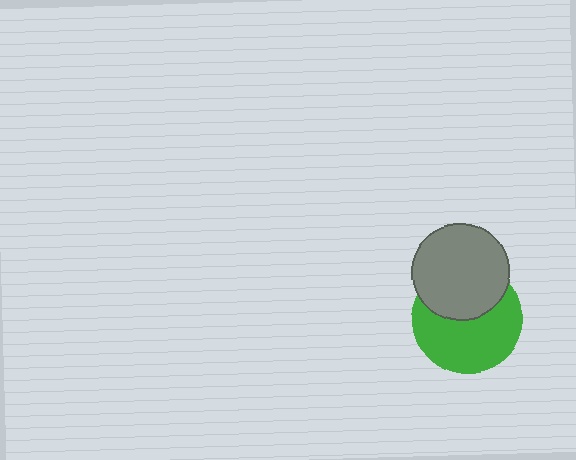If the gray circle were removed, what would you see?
You would see the complete green circle.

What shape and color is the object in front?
The object in front is a gray circle.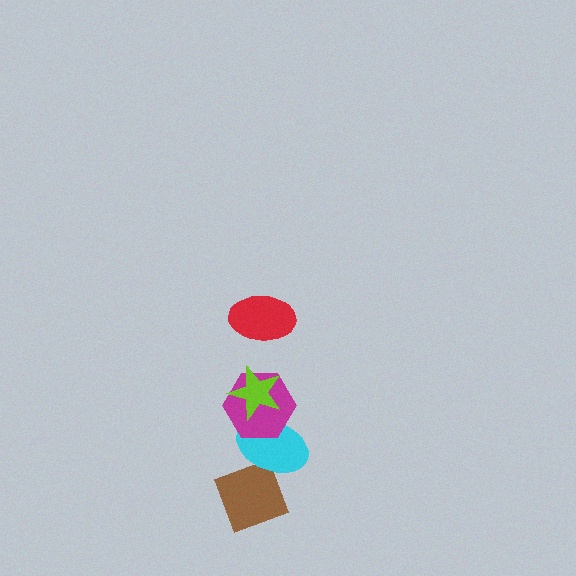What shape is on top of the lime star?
The red ellipse is on top of the lime star.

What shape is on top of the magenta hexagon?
The lime star is on top of the magenta hexagon.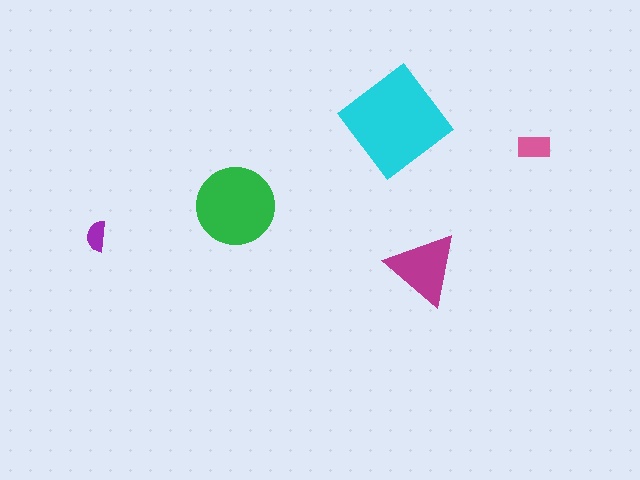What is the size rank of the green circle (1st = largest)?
2nd.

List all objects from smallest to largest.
The purple semicircle, the pink rectangle, the magenta triangle, the green circle, the cyan diamond.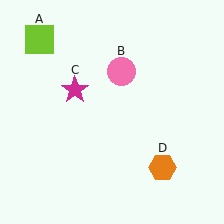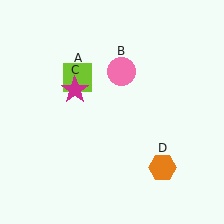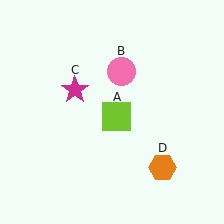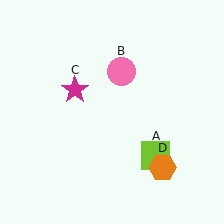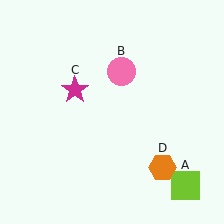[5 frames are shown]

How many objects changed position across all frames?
1 object changed position: lime square (object A).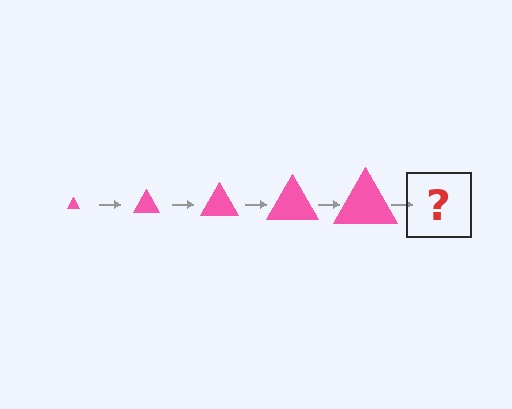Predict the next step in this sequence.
The next step is a pink triangle, larger than the previous one.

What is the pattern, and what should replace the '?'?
The pattern is that the triangle gets progressively larger each step. The '?' should be a pink triangle, larger than the previous one.